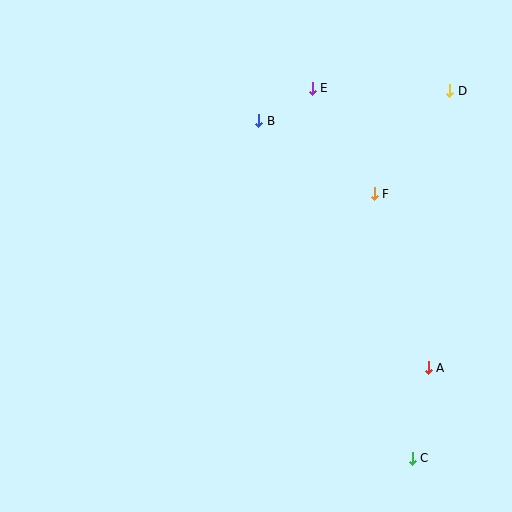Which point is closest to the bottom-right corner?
Point C is closest to the bottom-right corner.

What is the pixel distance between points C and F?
The distance between C and F is 267 pixels.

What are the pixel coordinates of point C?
Point C is at (412, 458).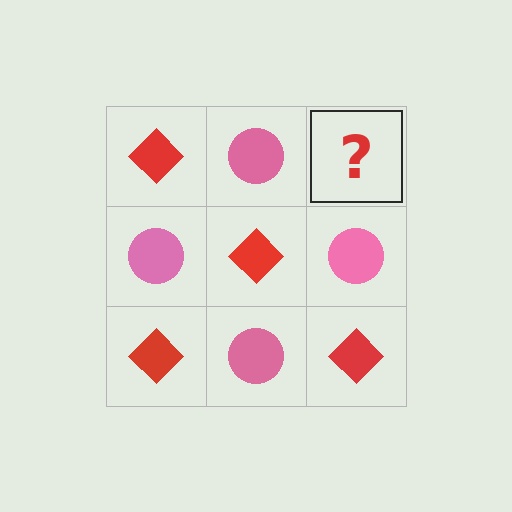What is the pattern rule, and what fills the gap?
The rule is that it alternates red diamond and pink circle in a checkerboard pattern. The gap should be filled with a red diamond.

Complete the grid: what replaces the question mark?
The question mark should be replaced with a red diamond.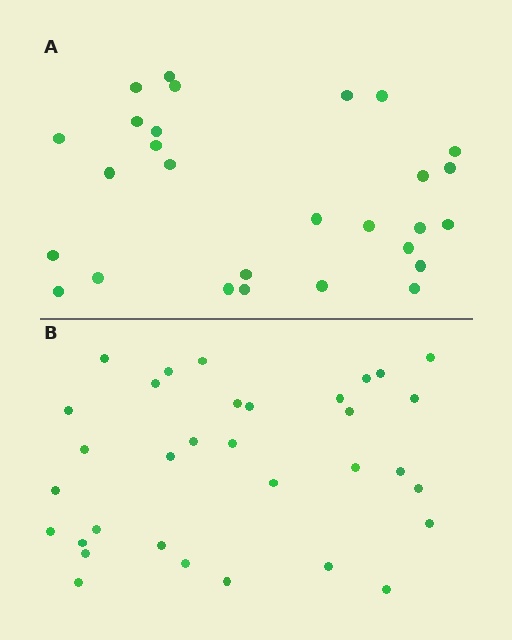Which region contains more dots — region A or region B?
Region B (the bottom region) has more dots.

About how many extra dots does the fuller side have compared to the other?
Region B has about 5 more dots than region A.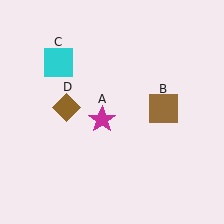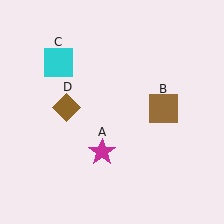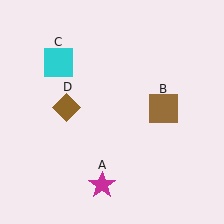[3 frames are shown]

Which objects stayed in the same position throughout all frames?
Brown square (object B) and cyan square (object C) and brown diamond (object D) remained stationary.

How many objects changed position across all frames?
1 object changed position: magenta star (object A).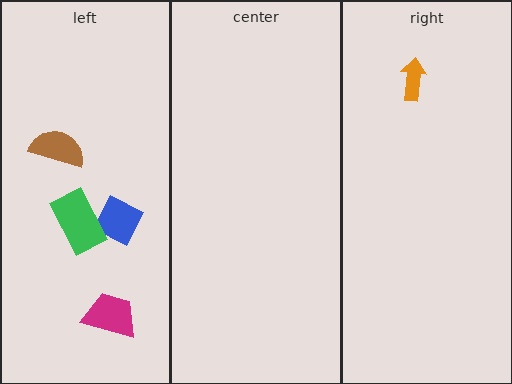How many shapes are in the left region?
4.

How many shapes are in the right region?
1.